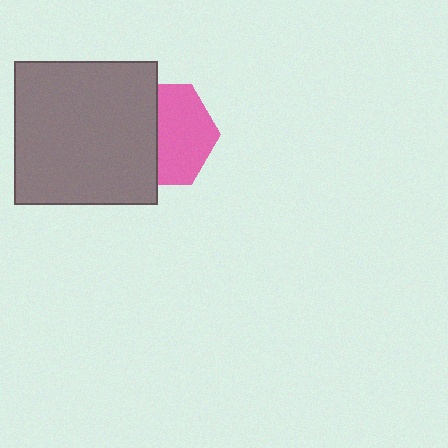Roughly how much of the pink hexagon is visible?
About half of it is visible (roughly 56%).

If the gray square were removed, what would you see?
You would see the complete pink hexagon.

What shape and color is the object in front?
The object in front is a gray square.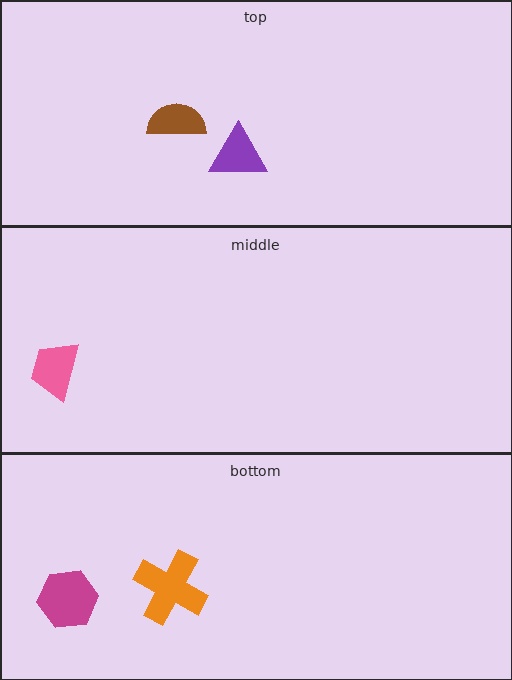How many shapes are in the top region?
2.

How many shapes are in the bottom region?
2.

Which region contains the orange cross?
The bottom region.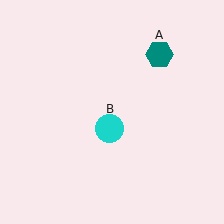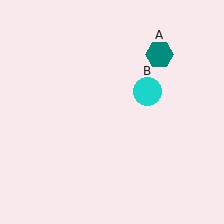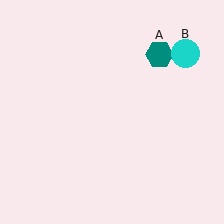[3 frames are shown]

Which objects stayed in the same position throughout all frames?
Teal hexagon (object A) remained stationary.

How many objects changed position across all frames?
1 object changed position: cyan circle (object B).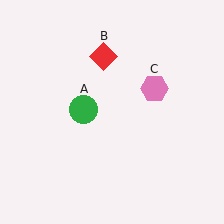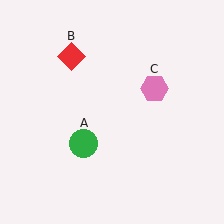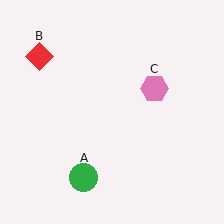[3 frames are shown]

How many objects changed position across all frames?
2 objects changed position: green circle (object A), red diamond (object B).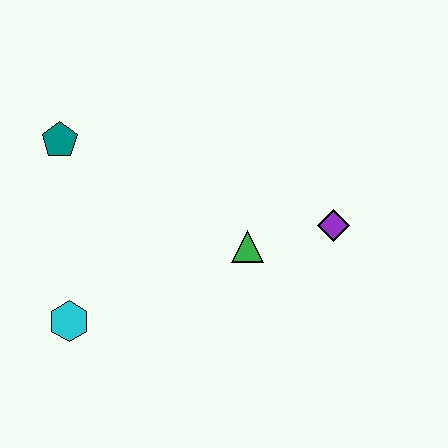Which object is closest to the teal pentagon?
The cyan hexagon is closest to the teal pentagon.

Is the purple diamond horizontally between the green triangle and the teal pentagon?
No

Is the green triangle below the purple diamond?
Yes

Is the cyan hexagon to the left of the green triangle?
Yes